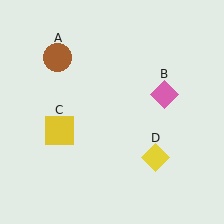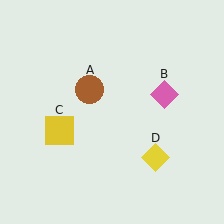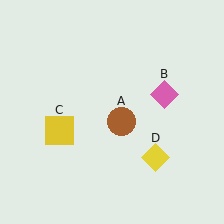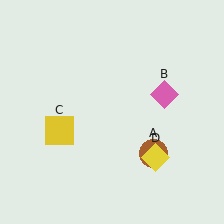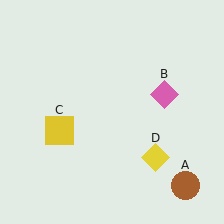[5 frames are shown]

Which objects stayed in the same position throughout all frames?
Pink diamond (object B) and yellow square (object C) and yellow diamond (object D) remained stationary.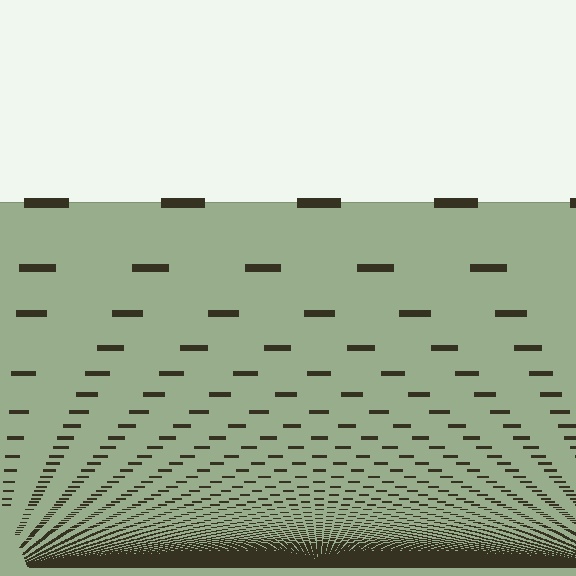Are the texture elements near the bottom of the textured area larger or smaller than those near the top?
Smaller. The gradient is inverted — elements near the bottom are smaller and denser.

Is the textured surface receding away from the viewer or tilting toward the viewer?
The surface appears to tilt toward the viewer. Texture elements get larger and sparser toward the top.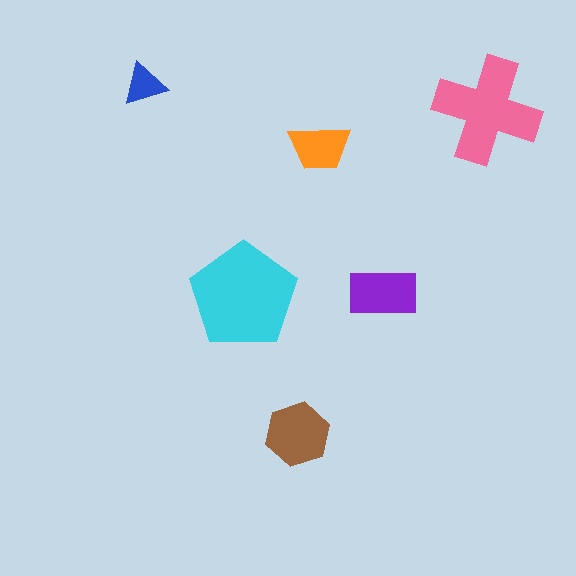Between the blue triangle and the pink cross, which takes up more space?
The pink cross.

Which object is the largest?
The cyan pentagon.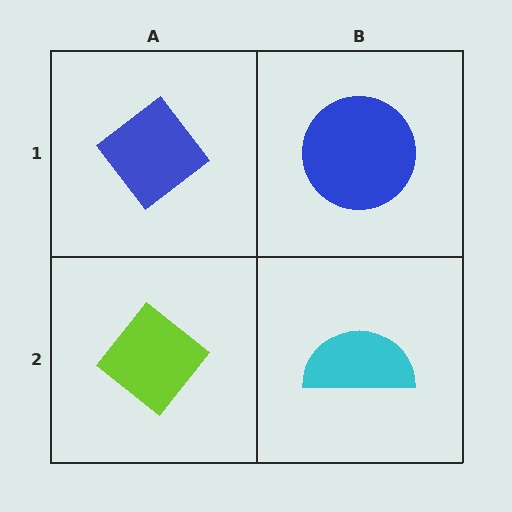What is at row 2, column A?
A lime diamond.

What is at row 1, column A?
A blue diamond.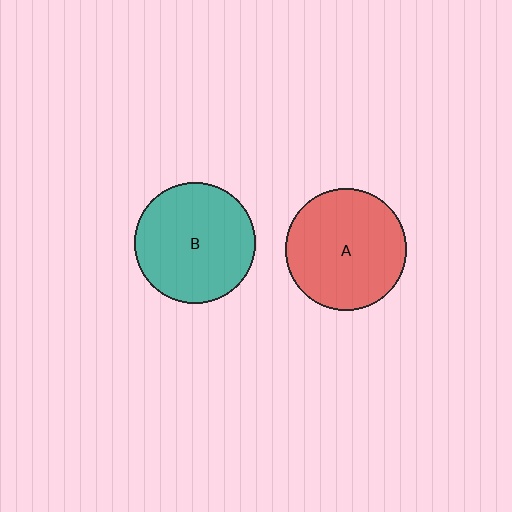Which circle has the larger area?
Circle A (red).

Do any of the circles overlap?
No, none of the circles overlap.